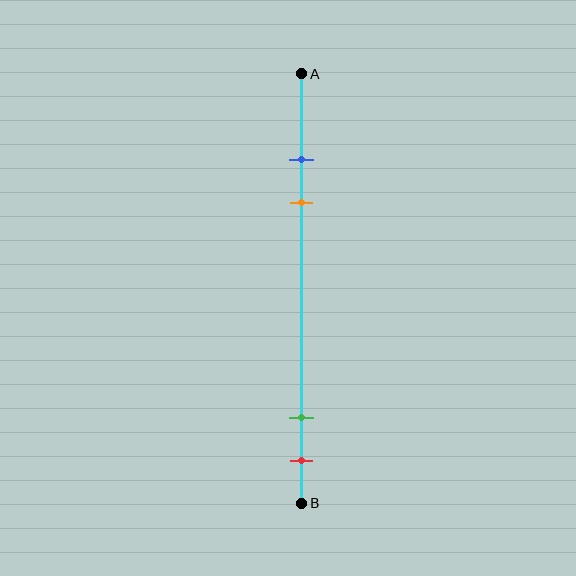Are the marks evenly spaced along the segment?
No, the marks are not evenly spaced.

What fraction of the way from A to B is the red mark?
The red mark is approximately 90% (0.9) of the way from A to B.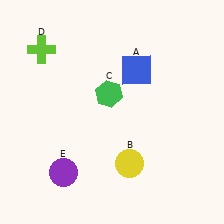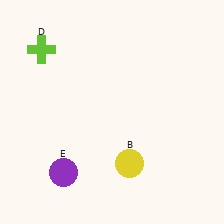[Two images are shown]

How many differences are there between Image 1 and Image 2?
There are 2 differences between the two images.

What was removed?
The blue square (A), the green hexagon (C) were removed in Image 2.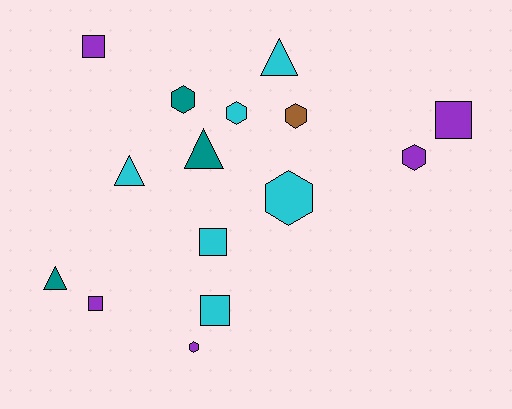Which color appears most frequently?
Cyan, with 6 objects.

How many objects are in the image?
There are 15 objects.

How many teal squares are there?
There are no teal squares.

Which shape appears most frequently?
Hexagon, with 6 objects.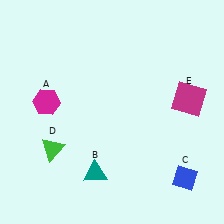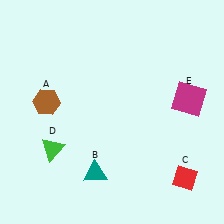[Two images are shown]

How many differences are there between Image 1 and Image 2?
There are 2 differences between the two images.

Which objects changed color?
A changed from magenta to brown. C changed from blue to red.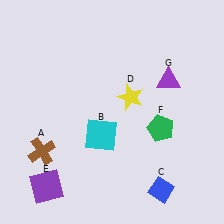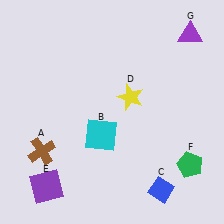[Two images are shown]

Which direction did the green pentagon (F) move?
The green pentagon (F) moved down.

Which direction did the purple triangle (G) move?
The purple triangle (G) moved up.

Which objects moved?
The objects that moved are: the green pentagon (F), the purple triangle (G).